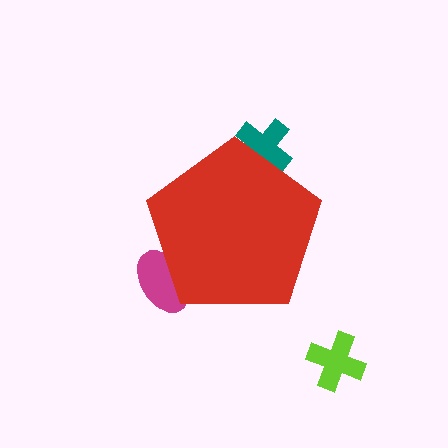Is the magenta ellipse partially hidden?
Yes, the magenta ellipse is partially hidden behind the red pentagon.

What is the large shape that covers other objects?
A red pentagon.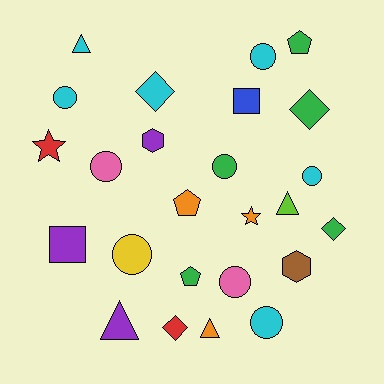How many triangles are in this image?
There are 4 triangles.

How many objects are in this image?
There are 25 objects.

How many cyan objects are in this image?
There are 6 cyan objects.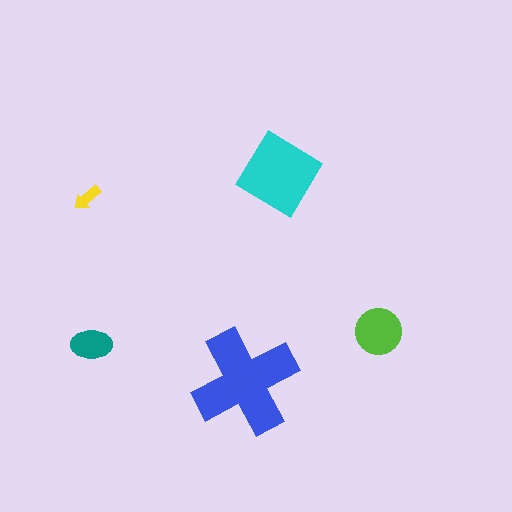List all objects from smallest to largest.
The yellow arrow, the teal ellipse, the lime circle, the cyan diamond, the blue cross.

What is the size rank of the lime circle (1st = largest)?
3rd.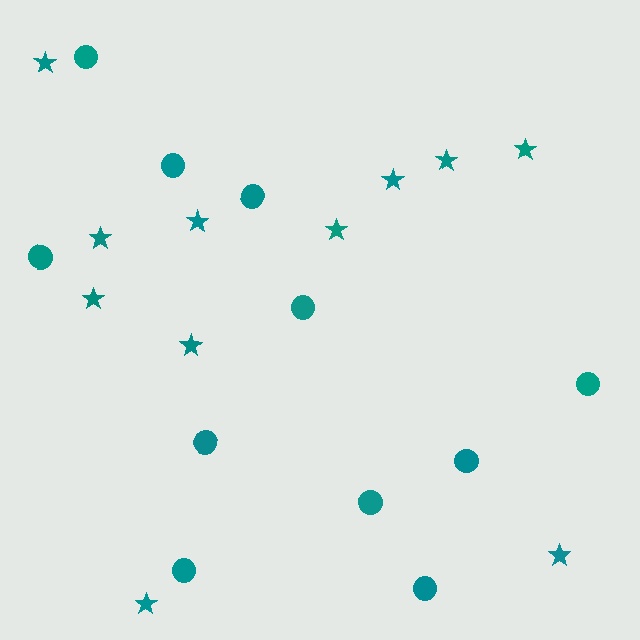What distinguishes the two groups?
There are 2 groups: one group of circles (11) and one group of stars (11).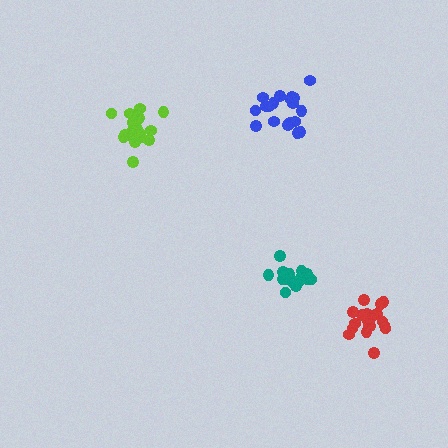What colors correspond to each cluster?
The clusters are colored: teal, lime, red, blue.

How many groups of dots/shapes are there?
There are 4 groups.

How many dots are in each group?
Group 1: 15 dots, Group 2: 20 dots, Group 3: 19 dots, Group 4: 19 dots (73 total).